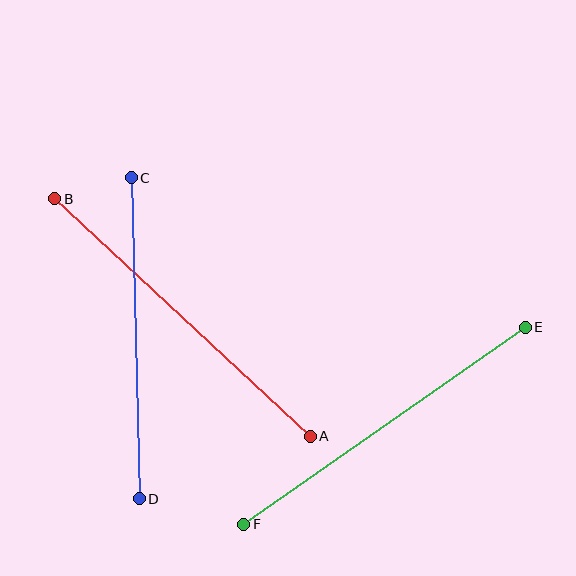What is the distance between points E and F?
The distance is approximately 343 pixels.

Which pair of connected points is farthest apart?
Points A and B are farthest apart.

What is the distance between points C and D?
The distance is approximately 321 pixels.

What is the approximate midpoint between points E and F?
The midpoint is at approximately (385, 426) pixels.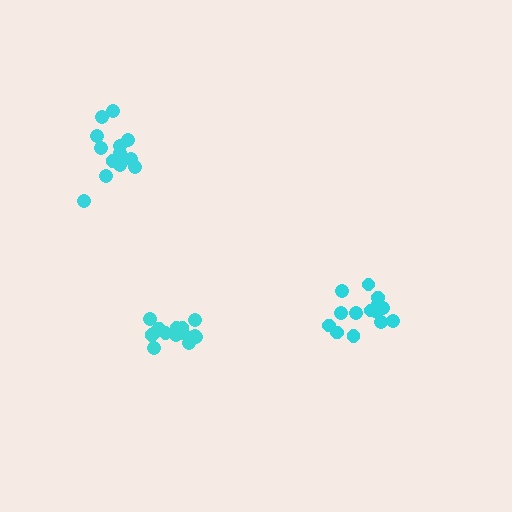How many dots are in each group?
Group 1: 13 dots, Group 2: 14 dots, Group 3: 15 dots (42 total).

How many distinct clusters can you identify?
There are 3 distinct clusters.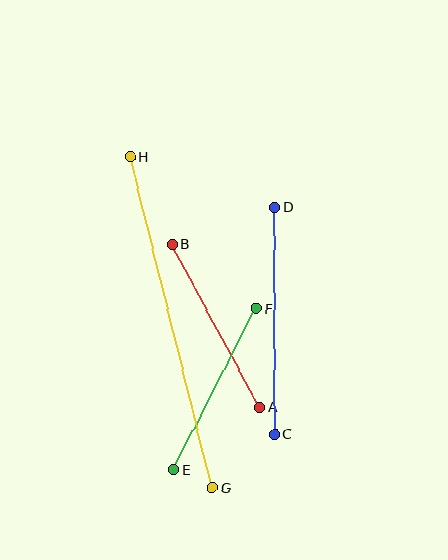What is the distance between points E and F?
The distance is approximately 181 pixels.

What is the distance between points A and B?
The distance is approximately 185 pixels.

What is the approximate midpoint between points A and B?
The midpoint is at approximately (216, 326) pixels.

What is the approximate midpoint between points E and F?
The midpoint is at approximately (215, 389) pixels.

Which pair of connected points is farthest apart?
Points G and H are farthest apart.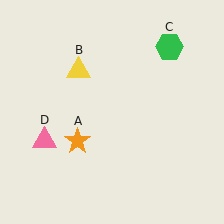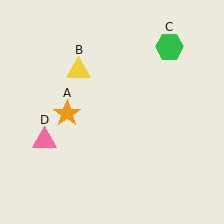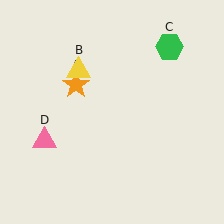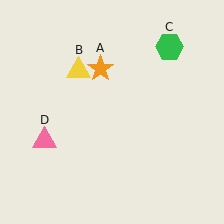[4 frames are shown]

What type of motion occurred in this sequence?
The orange star (object A) rotated clockwise around the center of the scene.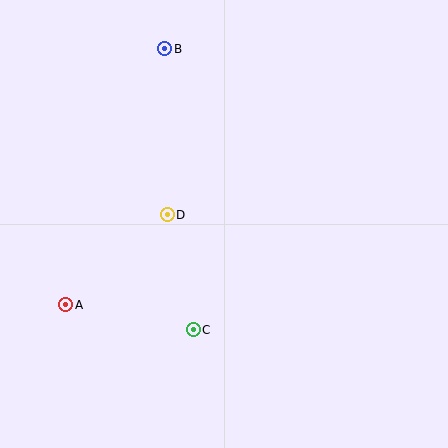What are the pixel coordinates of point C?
Point C is at (193, 330).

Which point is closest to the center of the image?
Point D at (167, 215) is closest to the center.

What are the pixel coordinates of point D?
Point D is at (167, 215).